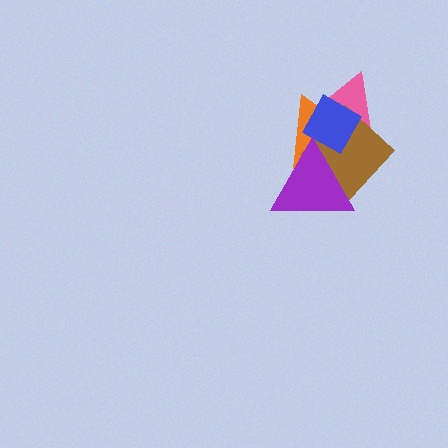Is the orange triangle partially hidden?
Yes, it is partially covered by another shape.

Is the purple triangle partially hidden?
Yes, it is partially covered by another shape.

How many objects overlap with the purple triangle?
3 objects overlap with the purple triangle.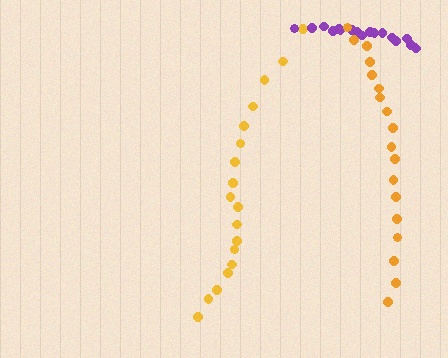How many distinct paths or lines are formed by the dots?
There are 3 distinct paths.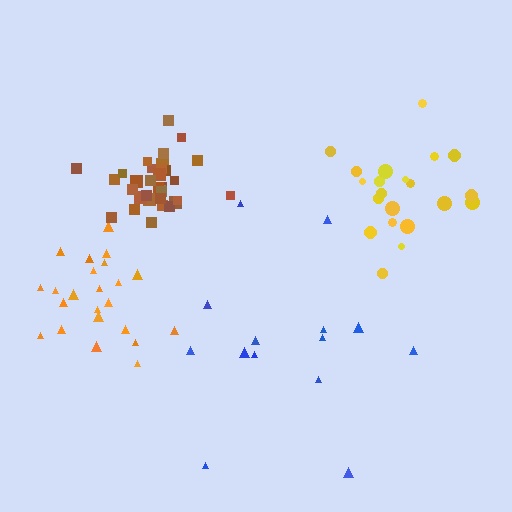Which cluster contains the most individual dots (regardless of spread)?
Brown (34).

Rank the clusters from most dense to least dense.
brown, orange, yellow, blue.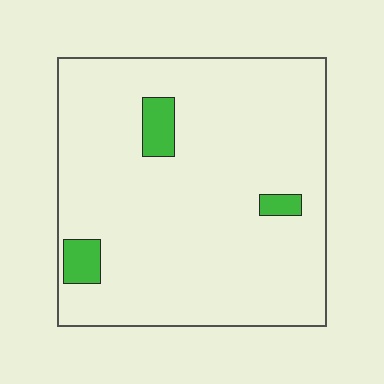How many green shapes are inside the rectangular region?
3.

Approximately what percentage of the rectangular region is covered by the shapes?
Approximately 5%.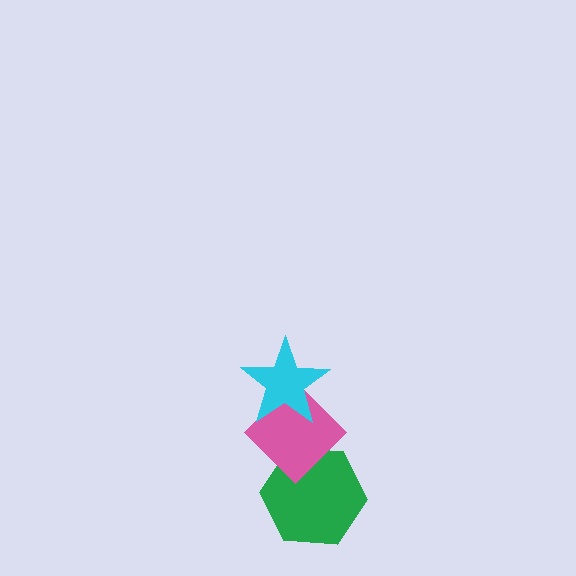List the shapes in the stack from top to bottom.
From top to bottom: the cyan star, the pink diamond, the green hexagon.